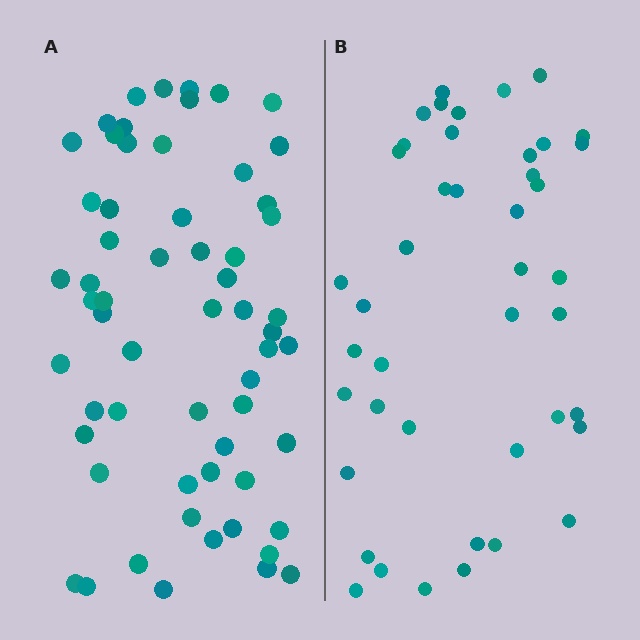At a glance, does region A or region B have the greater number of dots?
Region A (the left region) has more dots.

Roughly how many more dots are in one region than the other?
Region A has approximately 15 more dots than region B.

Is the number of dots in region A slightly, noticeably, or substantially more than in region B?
Region A has noticeably more, but not dramatically so. The ratio is roughly 1.4 to 1.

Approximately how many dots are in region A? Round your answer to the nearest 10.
About 60 dots.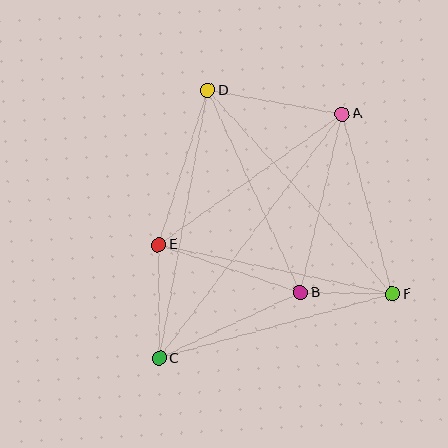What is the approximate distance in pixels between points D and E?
The distance between D and E is approximately 162 pixels.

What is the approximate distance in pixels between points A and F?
The distance between A and F is approximately 187 pixels.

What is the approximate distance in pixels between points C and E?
The distance between C and E is approximately 114 pixels.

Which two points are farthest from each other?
Points A and C are farthest from each other.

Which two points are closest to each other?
Points B and F are closest to each other.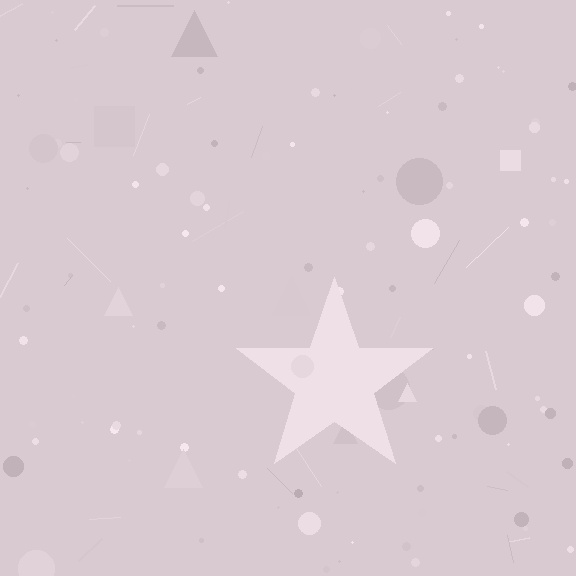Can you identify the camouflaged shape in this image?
The camouflaged shape is a star.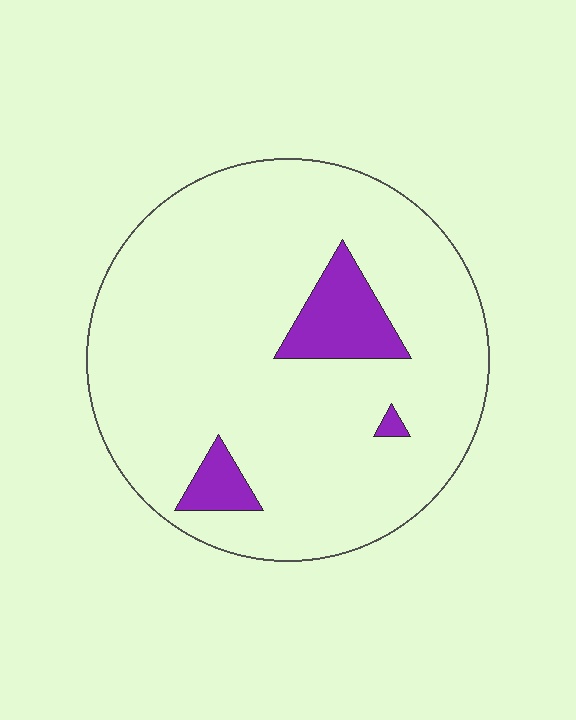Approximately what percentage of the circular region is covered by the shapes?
Approximately 10%.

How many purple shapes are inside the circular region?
3.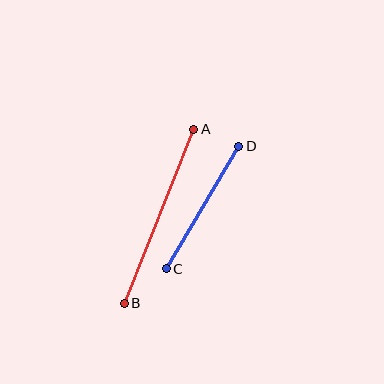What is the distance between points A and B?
The distance is approximately 188 pixels.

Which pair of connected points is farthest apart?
Points A and B are farthest apart.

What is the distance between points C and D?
The distance is approximately 142 pixels.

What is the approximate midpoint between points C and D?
The midpoint is at approximately (202, 207) pixels.